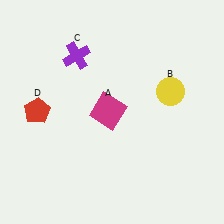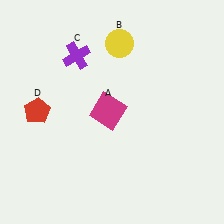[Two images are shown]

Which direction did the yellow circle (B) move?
The yellow circle (B) moved left.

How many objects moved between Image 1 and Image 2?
1 object moved between the two images.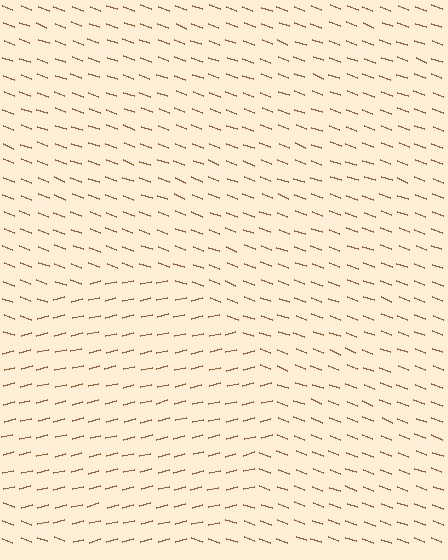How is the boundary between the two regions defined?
The boundary is defined purely by a change in line orientation (approximately 34 degrees difference). All lines are the same color and thickness.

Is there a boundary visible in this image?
Yes, there is a texture boundary formed by a change in line orientation.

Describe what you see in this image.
The image is filled with small brown line segments. A circle region in the image has lines oriented differently from the surrounding lines, creating a visible texture boundary.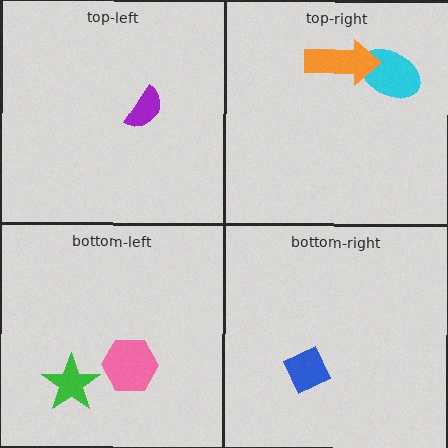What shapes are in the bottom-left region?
The pink hexagon, the green star.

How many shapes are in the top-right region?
2.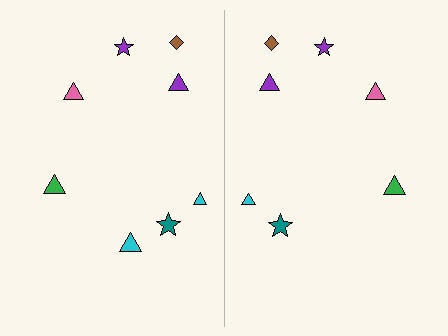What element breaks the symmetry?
A cyan triangle is missing from the right side.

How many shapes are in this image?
There are 15 shapes in this image.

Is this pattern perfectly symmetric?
No, the pattern is not perfectly symmetric. A cyan triangle is missing from the right side.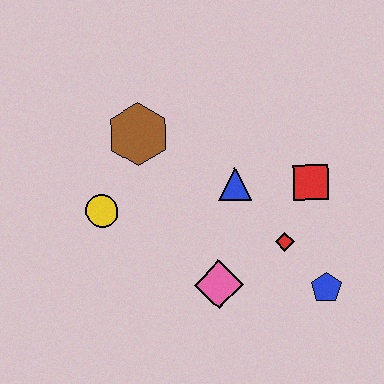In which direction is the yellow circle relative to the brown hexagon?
The yellow circle is below the brown hexagon.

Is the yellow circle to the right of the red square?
No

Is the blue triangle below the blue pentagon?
No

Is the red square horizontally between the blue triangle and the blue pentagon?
Yes